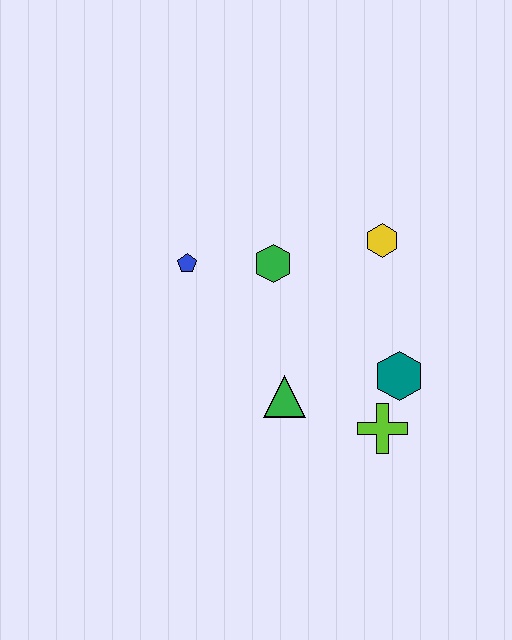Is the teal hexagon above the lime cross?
Yes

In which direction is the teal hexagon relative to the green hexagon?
The teal hexagon is to the right of the green hexagon.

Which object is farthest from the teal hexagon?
The blue pentagon is farthest from the teal hexagon.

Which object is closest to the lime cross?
The teal hexagon is closest to the lime cross.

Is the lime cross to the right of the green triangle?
Yes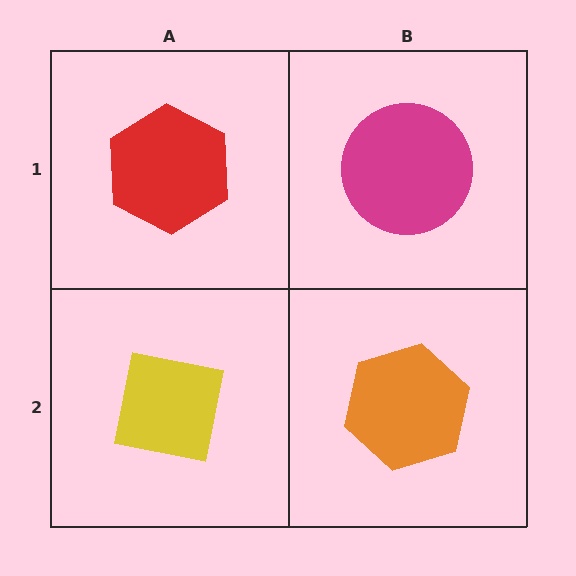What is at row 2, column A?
A yellow square.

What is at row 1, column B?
A magenta circle.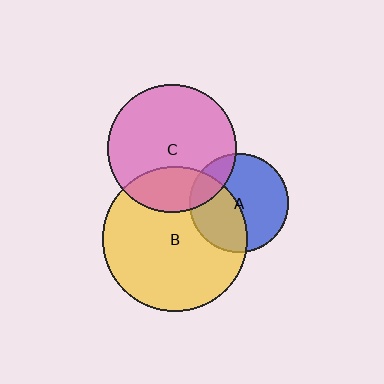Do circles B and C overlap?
Yes.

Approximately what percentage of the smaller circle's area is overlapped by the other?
Approximately 25%.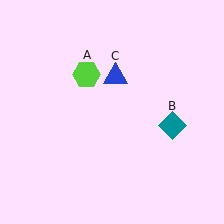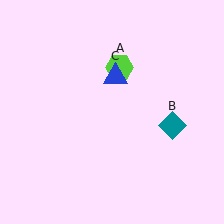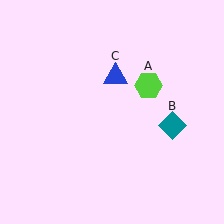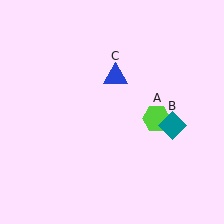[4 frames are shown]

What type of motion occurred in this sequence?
The lime hexagon (object A) rotated clockwise around the center of the scene.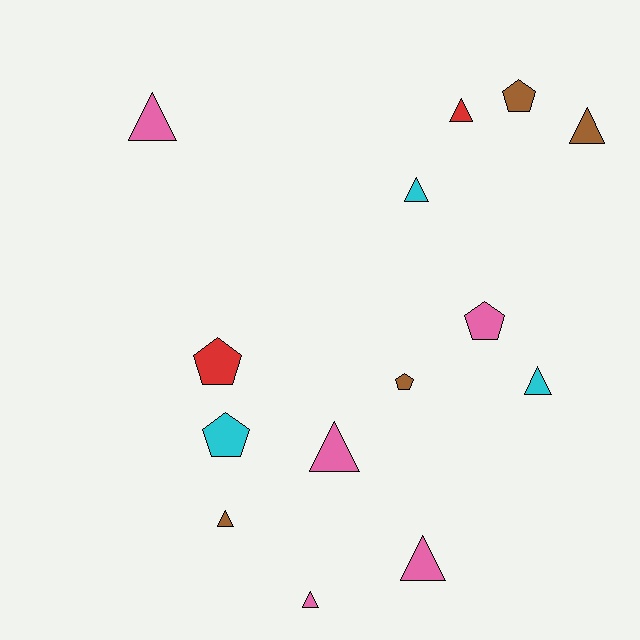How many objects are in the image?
There are 14 objects.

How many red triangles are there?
There is 1 red triangle.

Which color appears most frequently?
Pink, with 5 objects.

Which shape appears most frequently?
Triangle, with 9 objects.